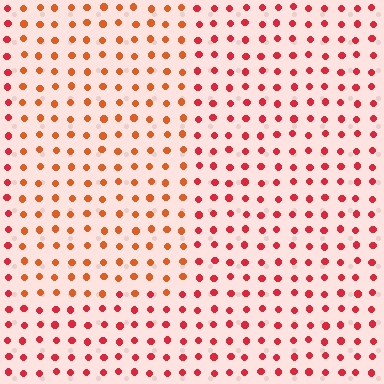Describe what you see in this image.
The image is filled with small red elements in a uniform arrangement. A rectangle-shaped region is visible where the elements are tinted to a slightly different hue, forming a subtle color boundary.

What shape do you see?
I see a rectangle.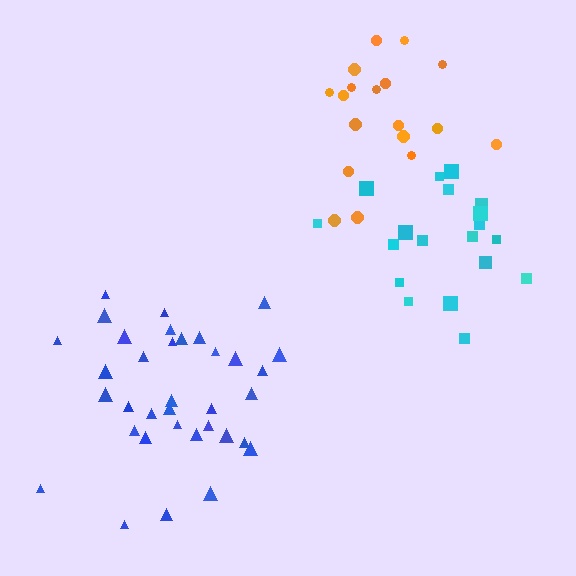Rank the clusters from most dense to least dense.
blue, cyan, orange.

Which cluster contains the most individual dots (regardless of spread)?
Blue (35).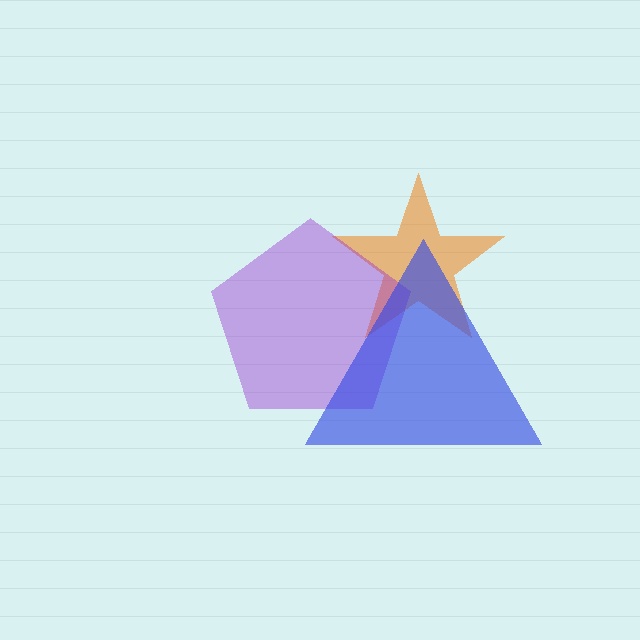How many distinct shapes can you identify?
There are 3 distinct shapes: an orange star, a purple pentagon, a blue triangle.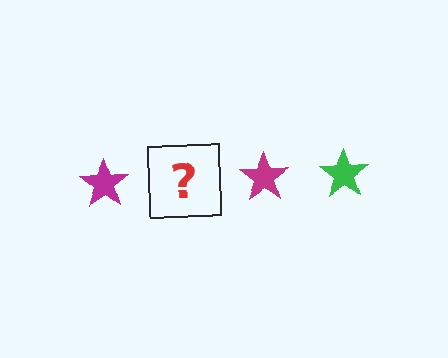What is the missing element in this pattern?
The missing element is a green star.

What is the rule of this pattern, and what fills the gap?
The rule is that the pattern cycles through magenta, green stars. The gap should be filled with a green star.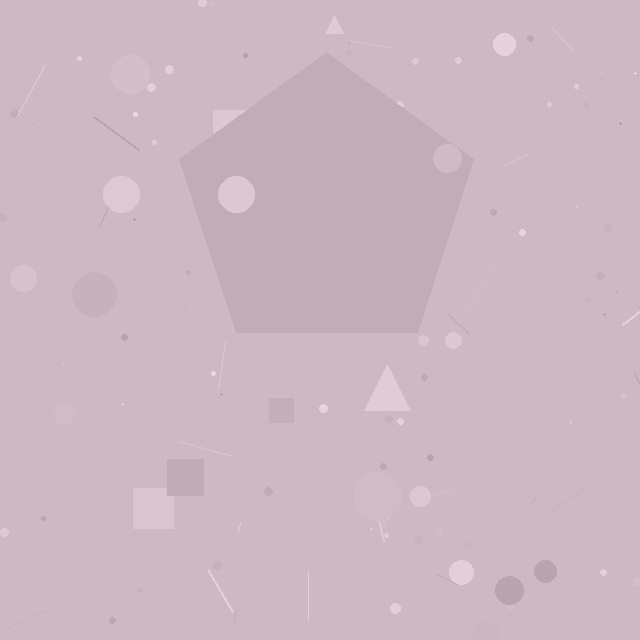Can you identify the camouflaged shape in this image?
The camouflaged shape is a pentagon.